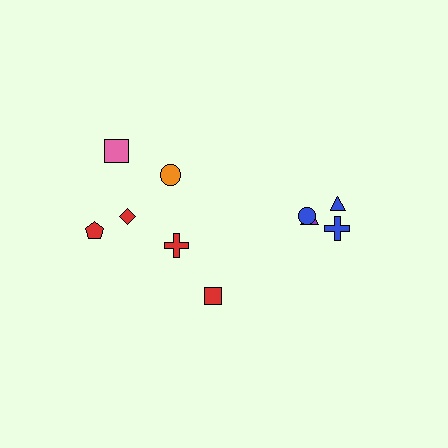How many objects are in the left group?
There are 6 objects.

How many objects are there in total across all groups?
There are 10 objects.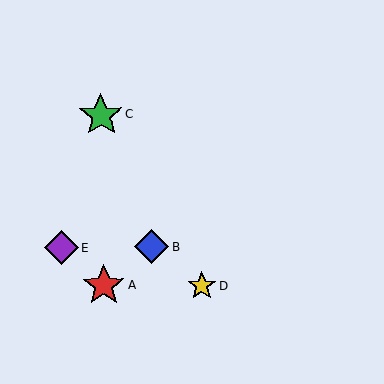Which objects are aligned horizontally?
Objects B, E are aligned horizontally.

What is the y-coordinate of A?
Object A is at y≈285.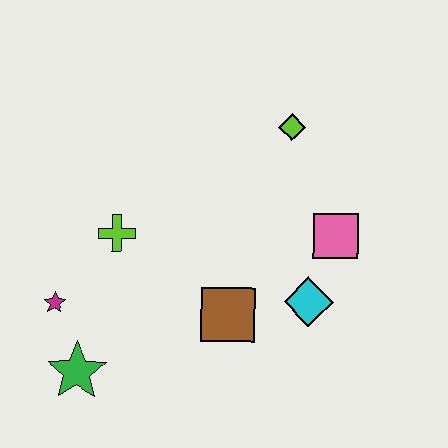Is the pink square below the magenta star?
No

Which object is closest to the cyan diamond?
The pink square is closest to the cyan diamond.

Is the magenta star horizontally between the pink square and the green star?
No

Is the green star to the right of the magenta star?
Yes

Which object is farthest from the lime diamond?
The green star is farthest from the lime diamond.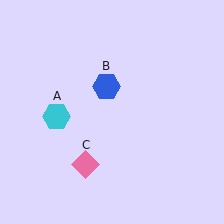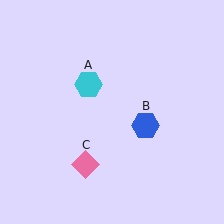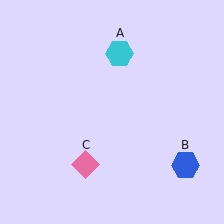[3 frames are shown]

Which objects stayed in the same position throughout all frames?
Pink diamond (object C) remained stationary.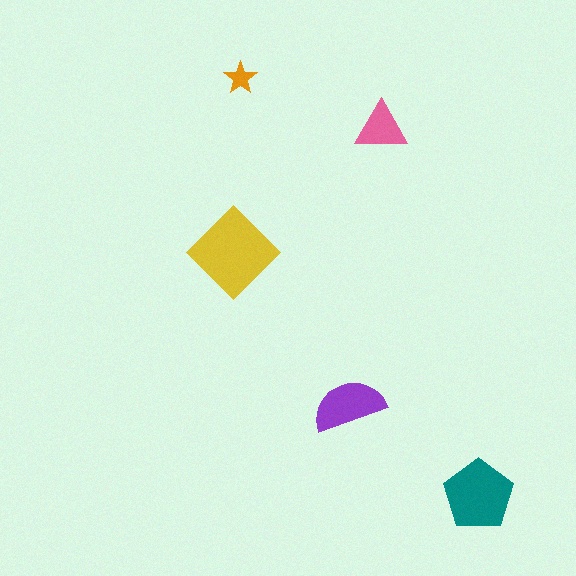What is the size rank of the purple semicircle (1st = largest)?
3rd.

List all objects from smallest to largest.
The orange star, the pink triangle, the purple semicircle, the teal pentagon, the yellow diamond.